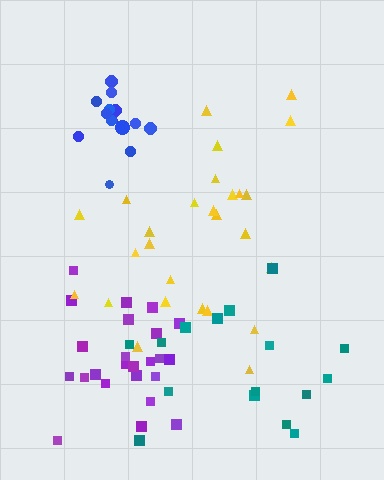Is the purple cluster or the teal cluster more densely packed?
Purple.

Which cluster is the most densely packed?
Purple.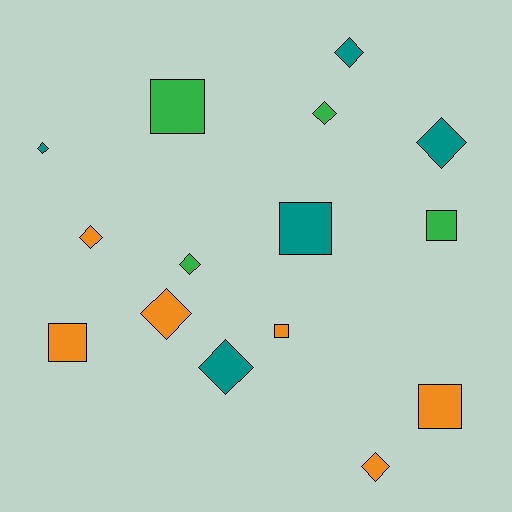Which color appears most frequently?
Orange, with 6 objects.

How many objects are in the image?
There are 15 objects.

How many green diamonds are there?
There are 2 green diamonds.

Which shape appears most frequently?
Diamond, with 9 objects.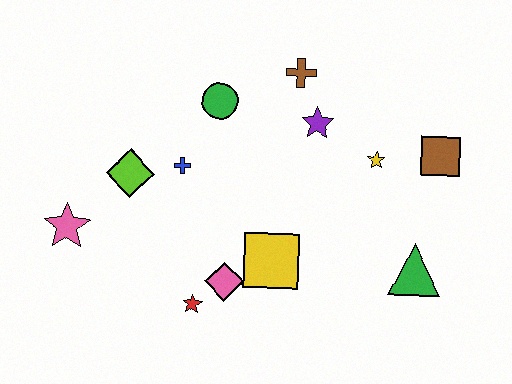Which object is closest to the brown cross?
The purple star is closest to the brown cross.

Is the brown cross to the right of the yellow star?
No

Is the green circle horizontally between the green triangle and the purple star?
No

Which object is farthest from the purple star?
The pink star is farthest from the purple star.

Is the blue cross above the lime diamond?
Yes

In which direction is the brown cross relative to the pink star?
The brown cross is to the right of the pink star.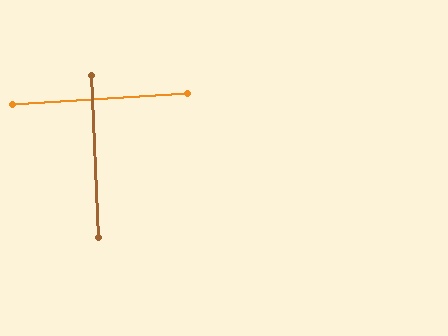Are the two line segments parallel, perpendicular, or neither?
Perpendicular — they meet at approximately 89°.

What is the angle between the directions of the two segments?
Approximately 89 degrees.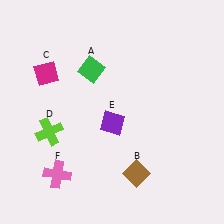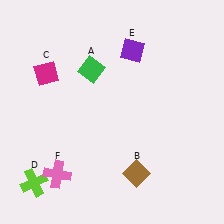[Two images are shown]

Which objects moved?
The objects that moved are: the lime cross (D), the purple diamond (E).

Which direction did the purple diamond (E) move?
The purple diamond (E) moved up.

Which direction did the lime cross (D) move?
The lime cross (D) moved down.